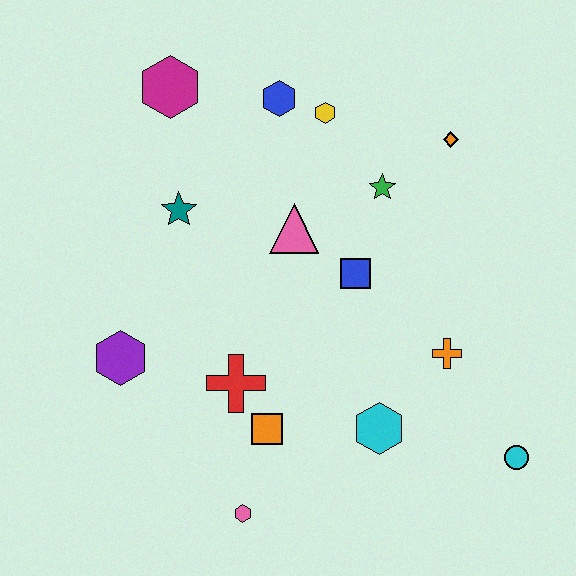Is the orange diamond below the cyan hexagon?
No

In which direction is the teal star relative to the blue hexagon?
The teal star is below the blue hexagon.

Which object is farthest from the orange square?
The magenta hexagon is farthest from the orange square.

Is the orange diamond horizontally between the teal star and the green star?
No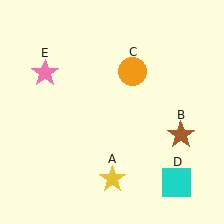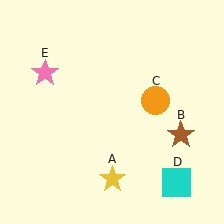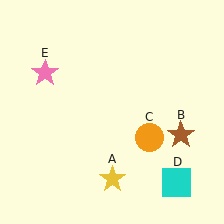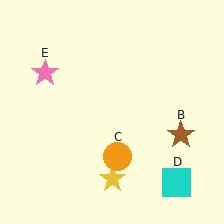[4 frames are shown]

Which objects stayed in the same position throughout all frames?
Yellow star (object A) and brown star (object B) and cyan square (object D) and pink star (object E) remained stationary.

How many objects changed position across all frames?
1 object changed position: orange circle (object C).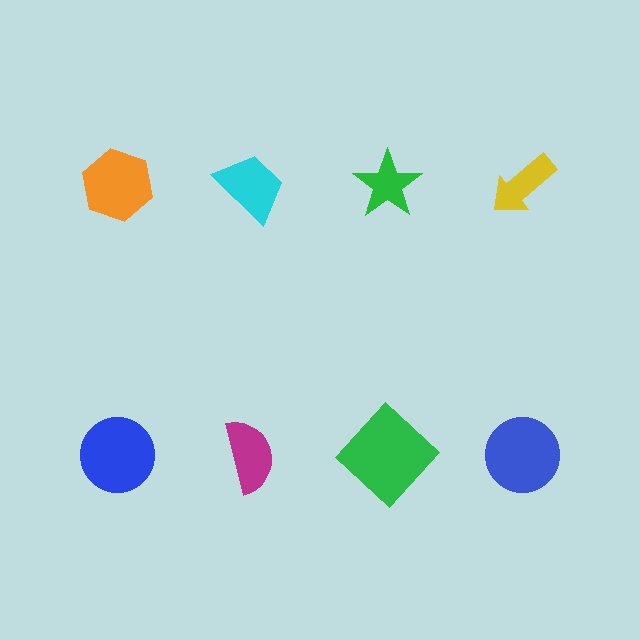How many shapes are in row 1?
4 shapes.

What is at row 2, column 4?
A blue circle.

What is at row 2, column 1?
A blue circle.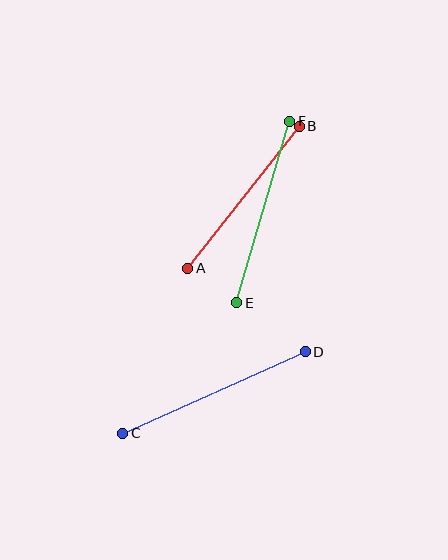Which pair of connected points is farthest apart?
Points C and D are farthest apart.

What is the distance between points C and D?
The distance is approximately 200 pixels.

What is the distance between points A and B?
The distance is approximately 181 pixels.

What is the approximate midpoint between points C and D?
The midpoint is at approximately (214, 392) pixels.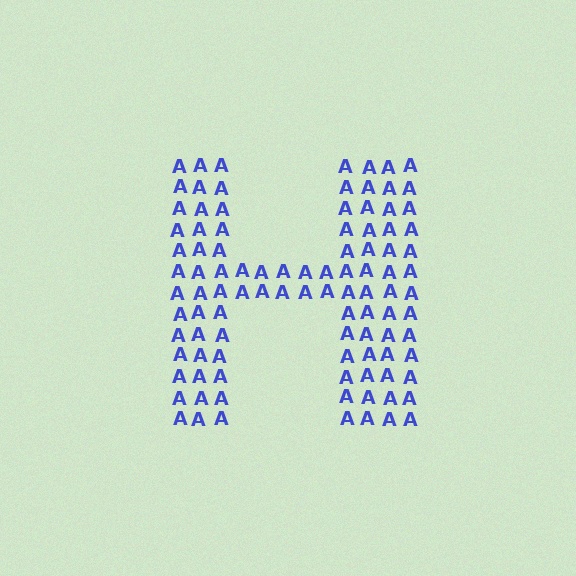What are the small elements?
The small elements are letter A's.